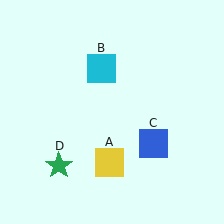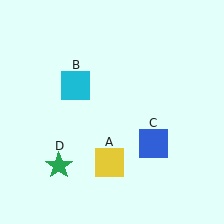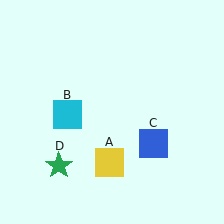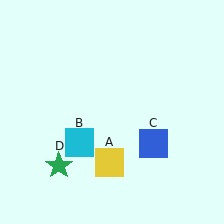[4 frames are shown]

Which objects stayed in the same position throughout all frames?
Yellow square (object A) and blue square (object C) and green star (object D) remained stationary.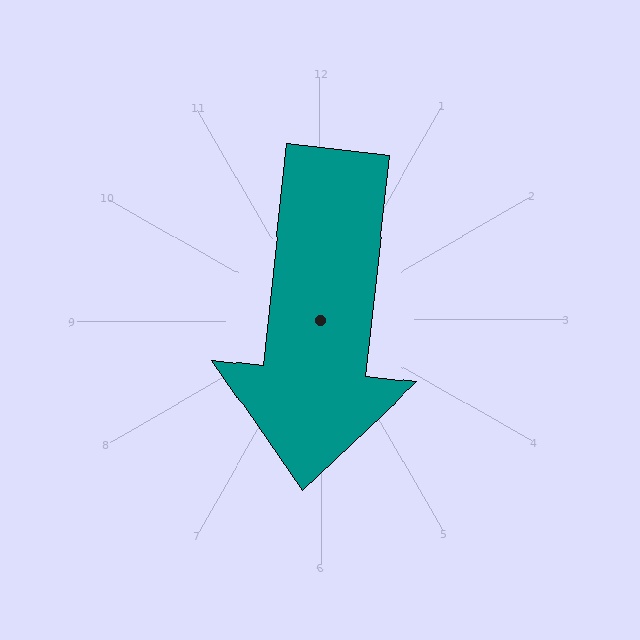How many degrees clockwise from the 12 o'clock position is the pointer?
Approximately 186 degrees.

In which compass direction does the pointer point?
South.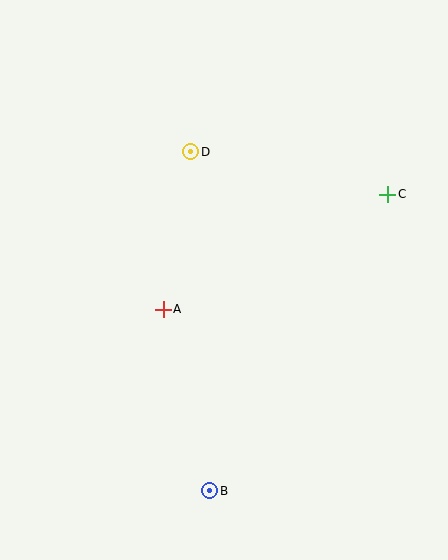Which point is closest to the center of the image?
Point A at (163, 309) is closest to the center.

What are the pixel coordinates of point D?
Point D is at (191, 152).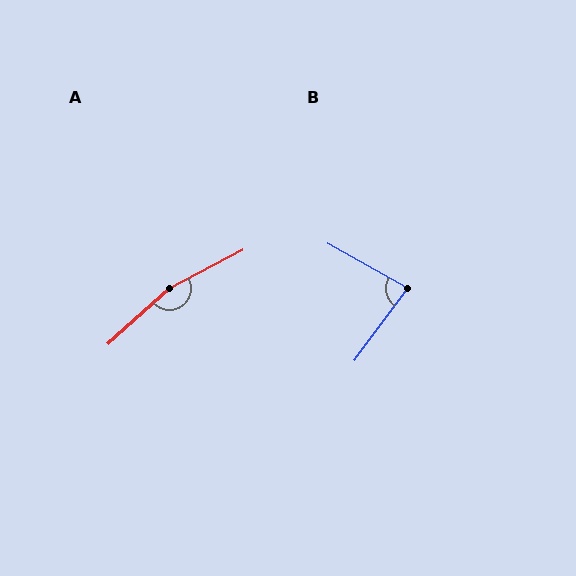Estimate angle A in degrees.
Approximately 166 degrees.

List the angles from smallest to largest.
B (83°), A (166°).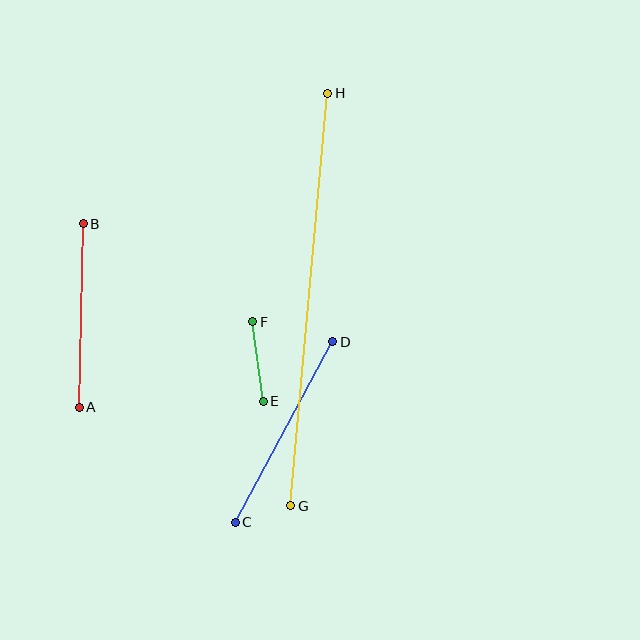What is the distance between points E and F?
The distance is approximately 80 pixels.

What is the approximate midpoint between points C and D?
The midpoint is at approximately (284, 432) pixels.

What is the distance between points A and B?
The distance is approximately 183 pixels.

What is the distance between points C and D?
The distance is approximately 205 pixels.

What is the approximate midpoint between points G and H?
The midpoint is at approximately (309, 300) pixels.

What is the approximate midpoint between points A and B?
The midpoint is at approximately (81, 315) pixels.